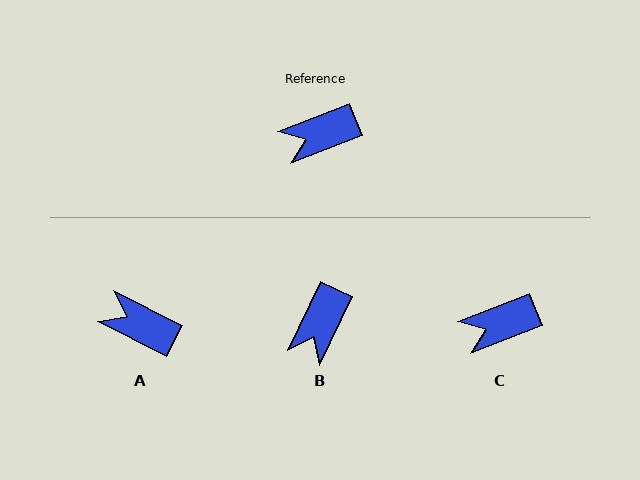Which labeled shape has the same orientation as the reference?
C.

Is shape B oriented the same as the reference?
No, it is off by about 44 degrees.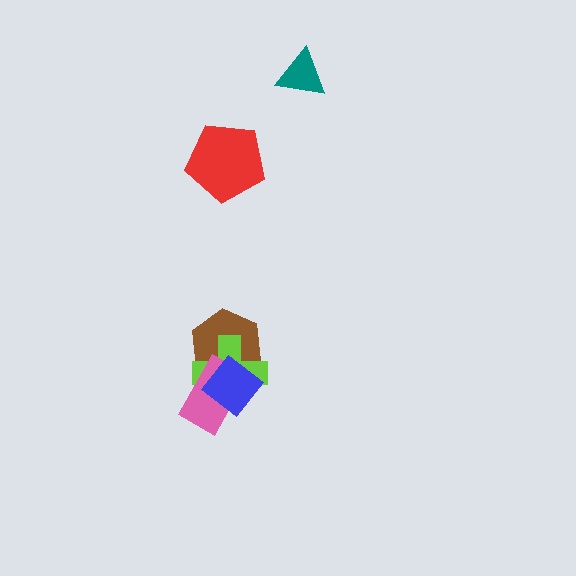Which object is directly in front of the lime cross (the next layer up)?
The pink rectangle is directly in front of the lime cross.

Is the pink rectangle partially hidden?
Yes, it is partially covered by another shape.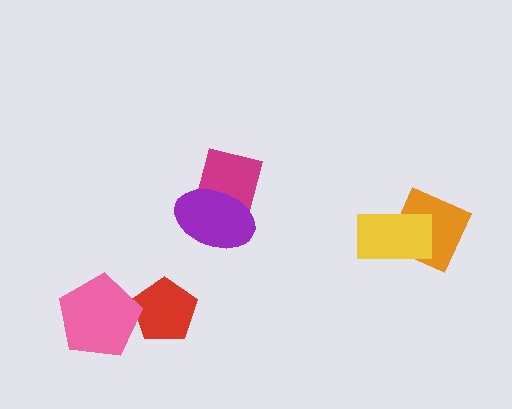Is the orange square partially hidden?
Yes, it is partially covered by another shape.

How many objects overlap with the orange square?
1 object overlaps with the orange square.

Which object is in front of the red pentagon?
The pink pentagon is in front of the red pentagon.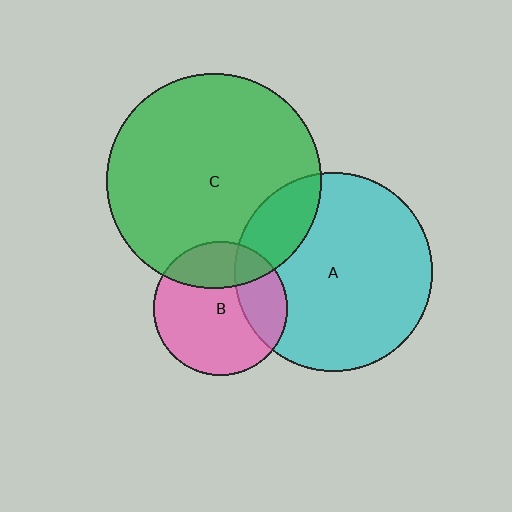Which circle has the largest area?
Circle C (green).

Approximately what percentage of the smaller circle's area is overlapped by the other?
Approximately 20%.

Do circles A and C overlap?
Yes.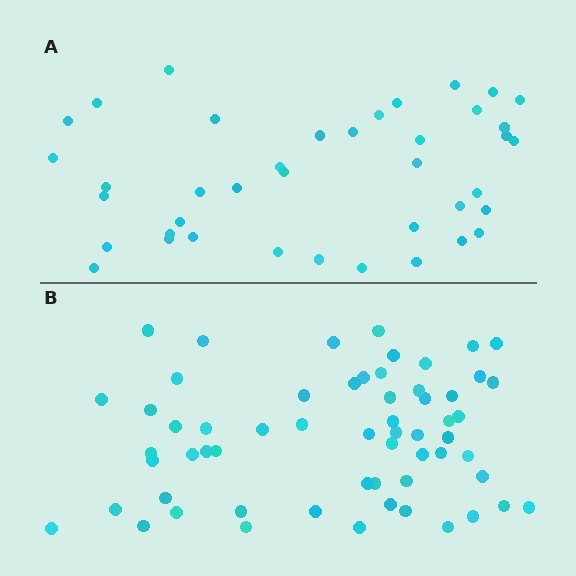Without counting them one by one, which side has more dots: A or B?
Region B (the bottom region) has more dots.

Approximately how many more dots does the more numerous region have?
Region B has approximately 20 more dots than region A.